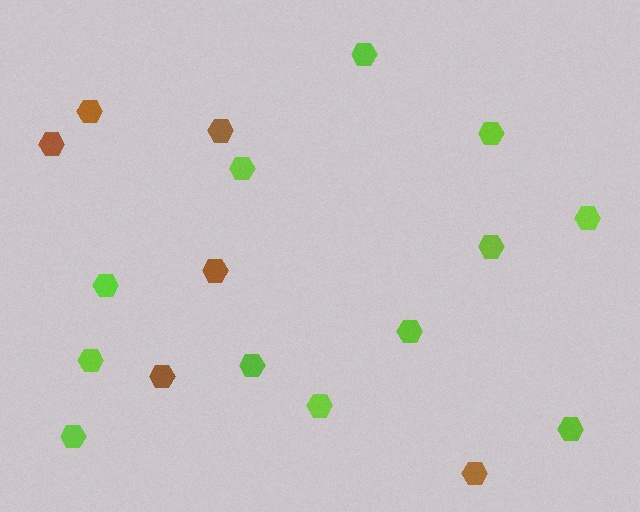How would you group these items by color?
There are 2 groups: one group of brown hexagons (6) and one group of lime hexagons (12).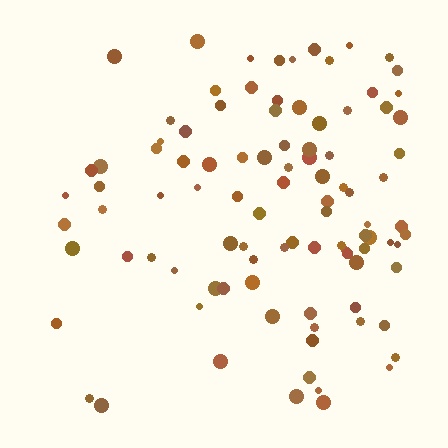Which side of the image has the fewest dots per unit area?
The left.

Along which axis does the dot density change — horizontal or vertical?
Horizontal.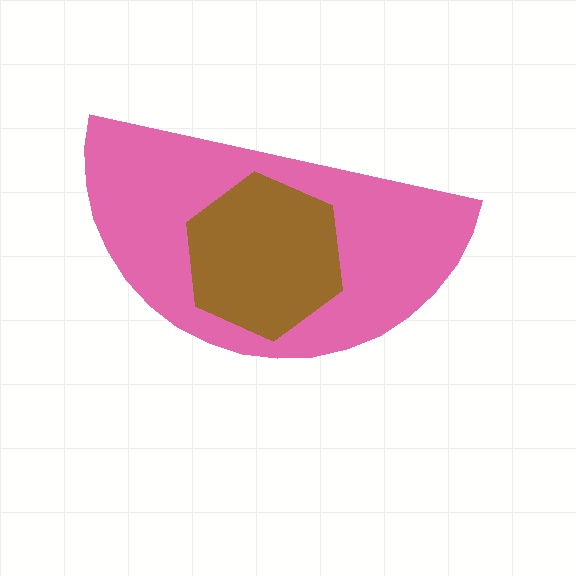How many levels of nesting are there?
2.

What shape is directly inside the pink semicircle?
The brown hexagon.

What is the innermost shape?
The brown hexagon.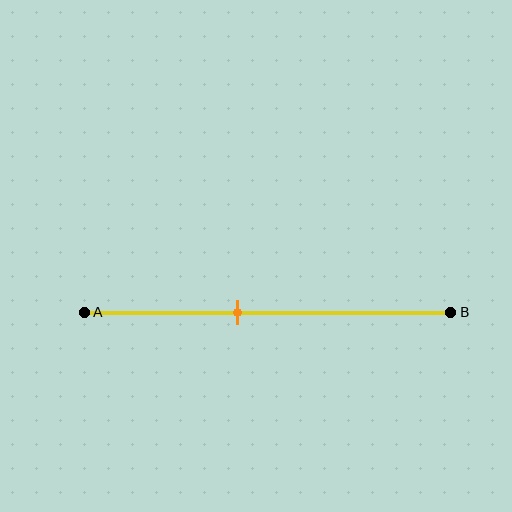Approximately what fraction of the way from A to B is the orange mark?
The orange mark is approximately 40% of the way from A to B.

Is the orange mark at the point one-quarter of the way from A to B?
No, the mark is at about 40% from A, not at the 25% one-quarter point.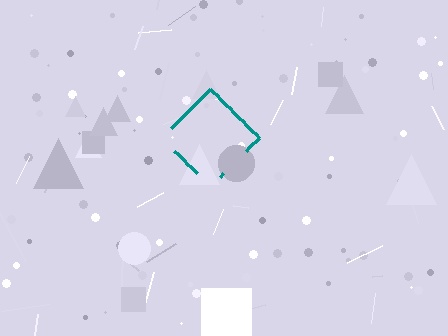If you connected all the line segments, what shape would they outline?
They would outline a diamond.